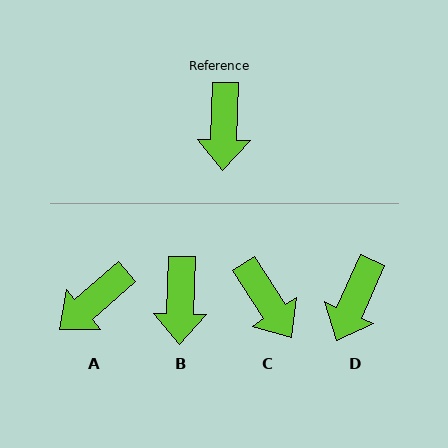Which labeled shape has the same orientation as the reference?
B.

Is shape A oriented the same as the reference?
No, it is off by about 48 degrees.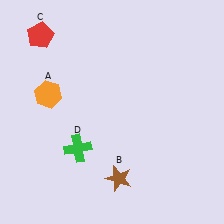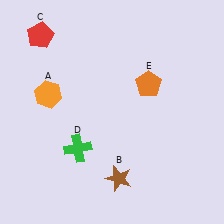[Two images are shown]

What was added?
An orange pentagon (E) was added in Image 2.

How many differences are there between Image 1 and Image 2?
There is 1 difference between the two images.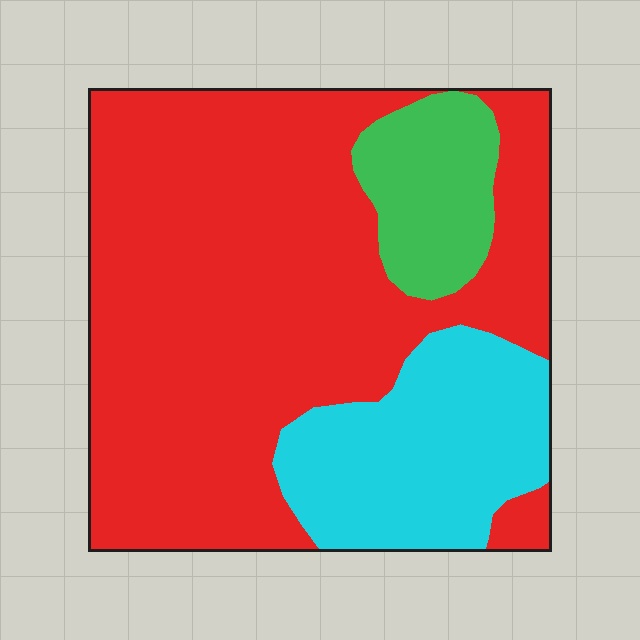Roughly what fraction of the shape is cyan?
Cyan takes up between a sixth and a third of the shape.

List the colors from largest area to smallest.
From largest to smallest: red, cyan, green.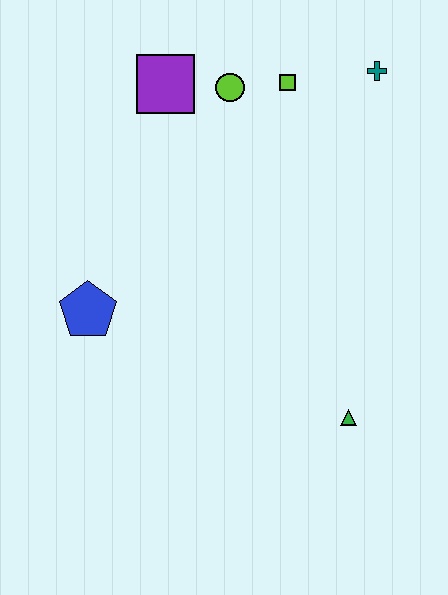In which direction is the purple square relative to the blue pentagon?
The purple square is above the blue pentagon.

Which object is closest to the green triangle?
The blue pentagon is closest to the green triangle.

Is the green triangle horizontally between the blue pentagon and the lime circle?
No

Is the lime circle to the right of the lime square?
No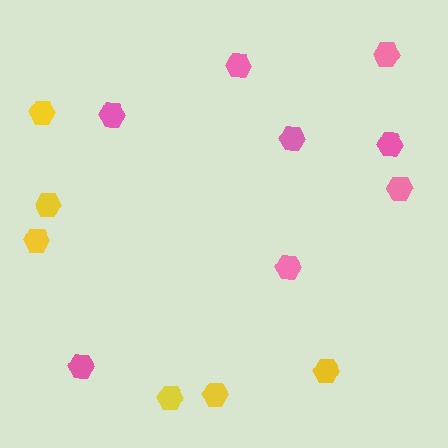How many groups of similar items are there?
There are 2 groups: one group of yellow hexagons (6) and one group of pink hexagons (8).